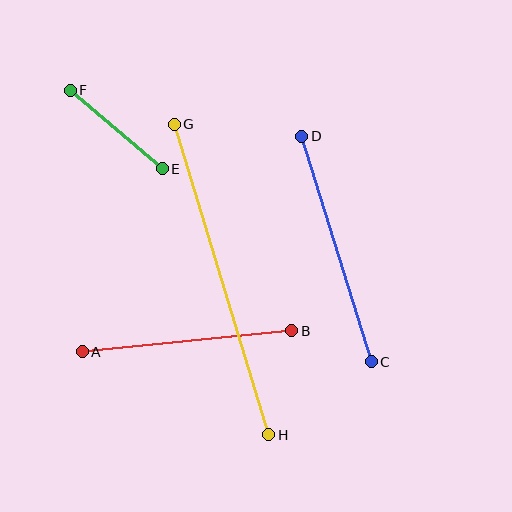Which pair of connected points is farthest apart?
Points G and H are farthest apart.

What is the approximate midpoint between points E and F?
The midpoint is at approximately (116, 130) pixels.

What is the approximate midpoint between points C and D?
The midpoint is at approximately (336, 249) pixels.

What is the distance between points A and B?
The distance is approximately 210 pixels.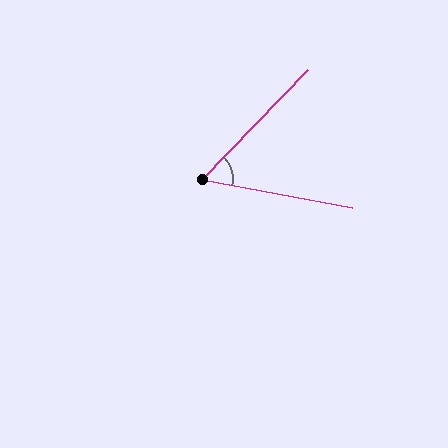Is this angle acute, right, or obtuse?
It is acute.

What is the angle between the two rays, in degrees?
Approximately 57 degrees.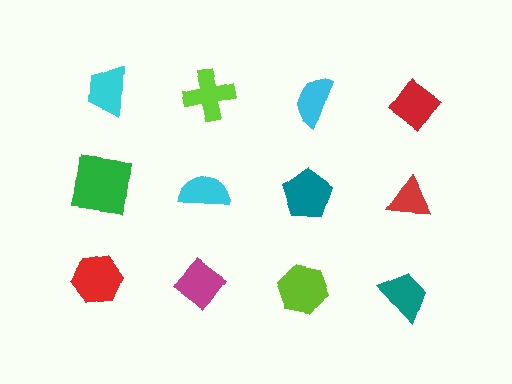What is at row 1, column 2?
A lime cross.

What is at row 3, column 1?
A red hexagon.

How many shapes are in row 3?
4 shapes.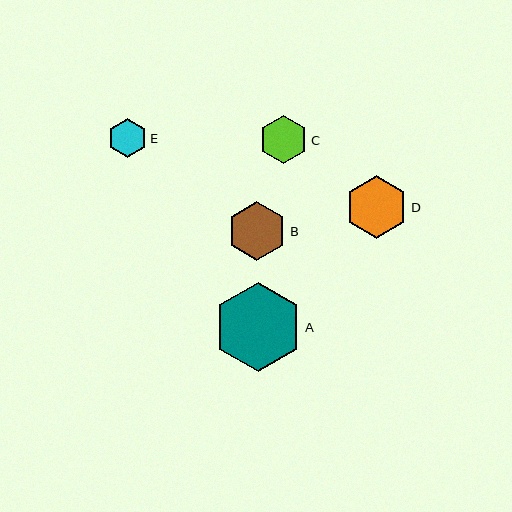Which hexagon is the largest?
Hexagon A is the largest with a size of approximately 88 pixels.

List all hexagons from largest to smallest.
From largest to smallest: A, D, B, C, E.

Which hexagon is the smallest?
Hexagon E is the smallest with a size of approximately 39 pixels.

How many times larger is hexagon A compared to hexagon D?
Hexagon A is approximately 1.4 times the size of hexagon D.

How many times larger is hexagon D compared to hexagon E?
Hexagon D is approximately 1.6 times the size of hexagon E.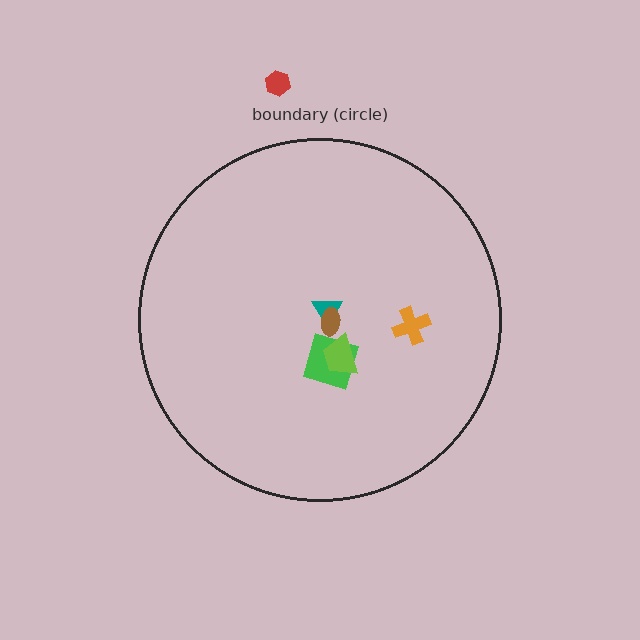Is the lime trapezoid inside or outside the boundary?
Inside.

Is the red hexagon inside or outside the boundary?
Outside.